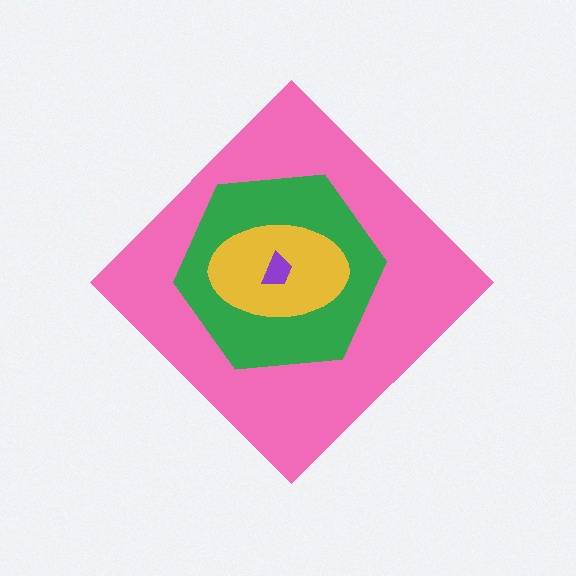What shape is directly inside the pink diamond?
The green hexagon.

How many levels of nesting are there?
4.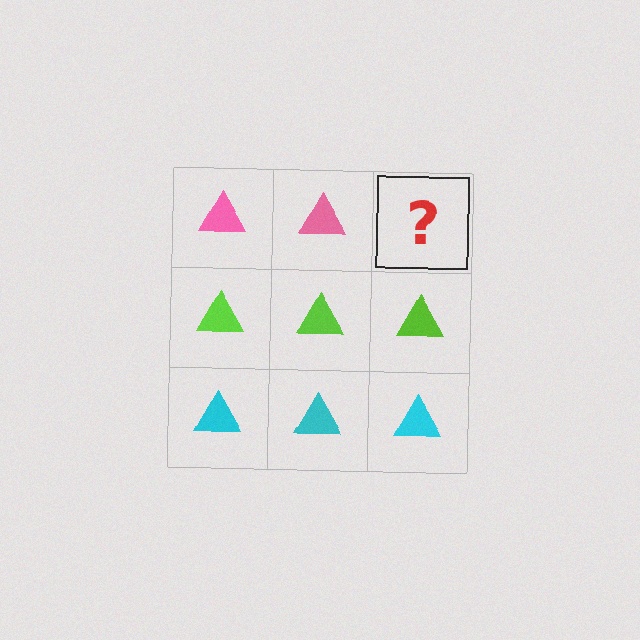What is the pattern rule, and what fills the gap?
The rule is that each row has a consistent color. The gap should be filled with a pink triangle.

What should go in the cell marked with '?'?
The missing cell should contain a pink triangle.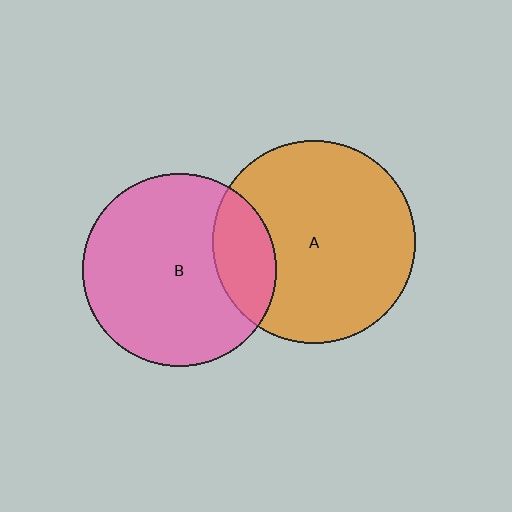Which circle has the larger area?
Circle A (orange).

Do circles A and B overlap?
Yes.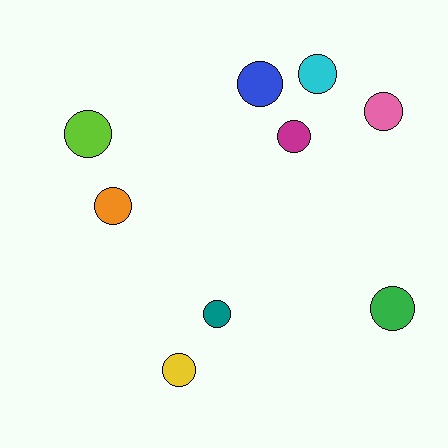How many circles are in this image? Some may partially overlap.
There are 9 circles.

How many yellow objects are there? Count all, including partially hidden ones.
There is 1 yellow object.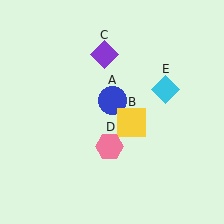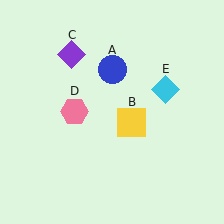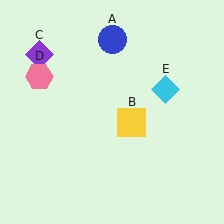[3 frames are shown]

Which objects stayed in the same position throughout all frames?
Yellow square (object B) and cyan diamond (object E) remained stationary.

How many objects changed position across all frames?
3 objects changed position: blue circle (object A), purple diamond (object C), pink hexagon (object D).